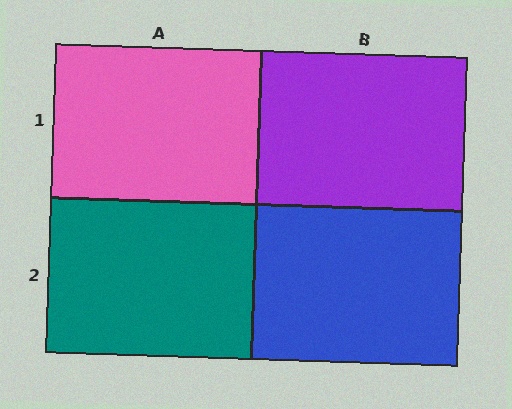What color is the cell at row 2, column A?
Teal.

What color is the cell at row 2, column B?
Blue.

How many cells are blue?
1 cell is blue.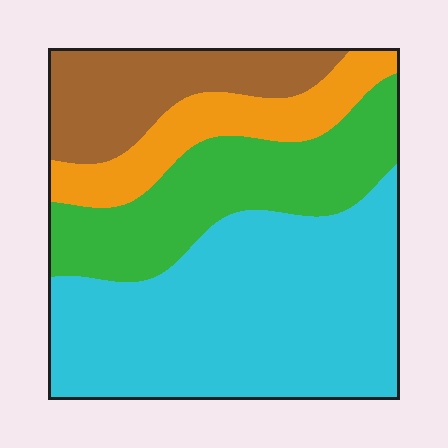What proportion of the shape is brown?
Brown takes up about one sixth (1/6) of the shape.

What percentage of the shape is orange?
Orange covers roughly 15% of the shape.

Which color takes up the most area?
Cyan, at roughly 45%.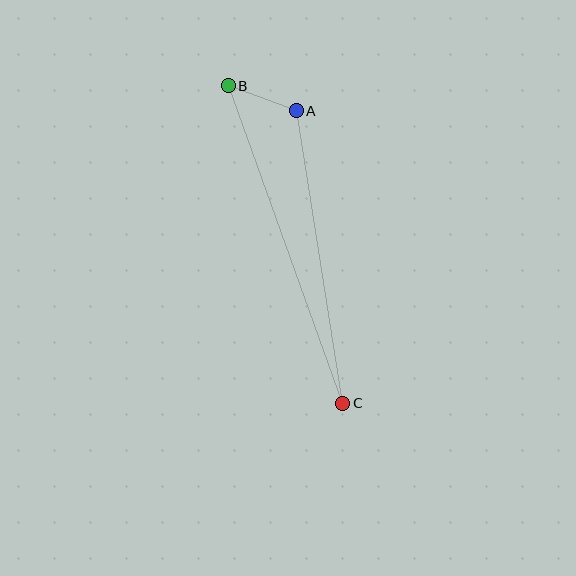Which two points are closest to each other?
Points A and B are closest to each other.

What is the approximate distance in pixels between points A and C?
The distance between A and C is approximately 296 pixels.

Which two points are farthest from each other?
Points B and C are farthest from each other.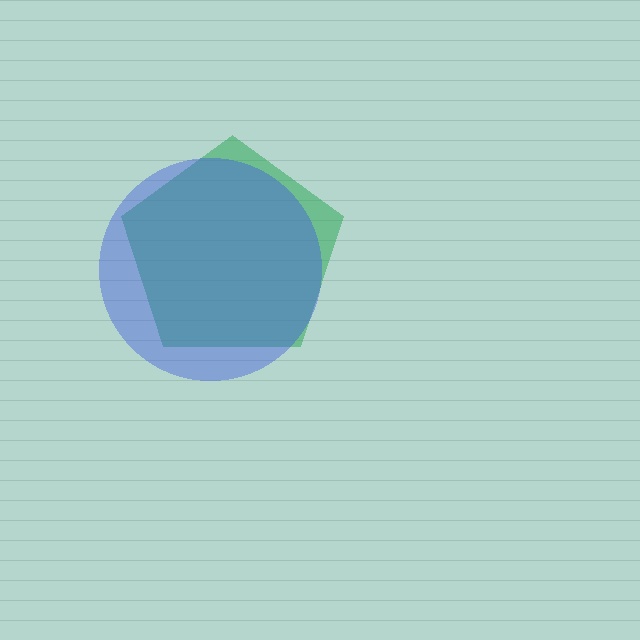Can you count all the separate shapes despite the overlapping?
Yes, there are 2 separate shapes.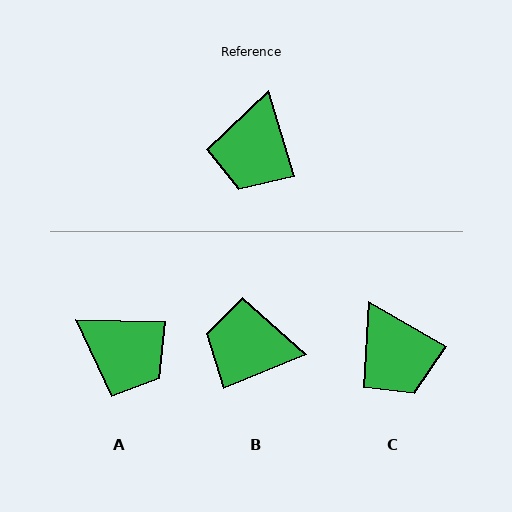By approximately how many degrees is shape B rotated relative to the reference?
Approximately 85 degrees clockwise.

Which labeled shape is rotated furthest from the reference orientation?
B, about 85 degrees away.